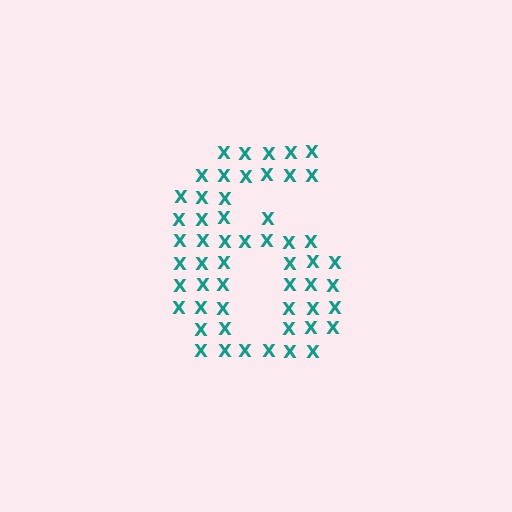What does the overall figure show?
The overall figure shows the digit 6.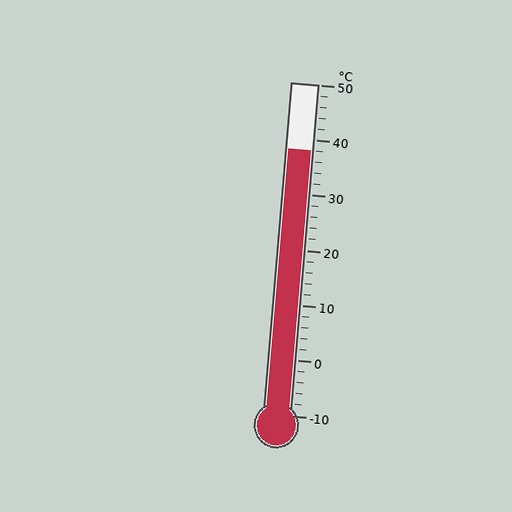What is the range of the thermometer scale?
The thermometer scale ranges from -10°C to 50°C.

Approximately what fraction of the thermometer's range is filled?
The thermometer is filled to approximately 80% of its range.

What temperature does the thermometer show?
The thermometer shows approximately 38°C.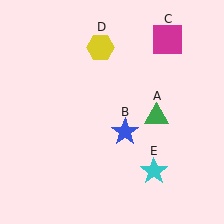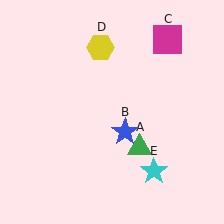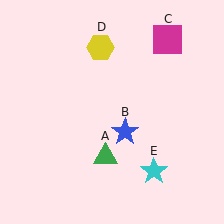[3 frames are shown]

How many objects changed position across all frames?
1 object changed position: green triangle (object A).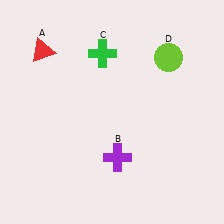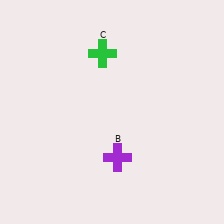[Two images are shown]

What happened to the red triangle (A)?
The red triangle (A) was removed in Image 2. It was in the top-left area of Image 1.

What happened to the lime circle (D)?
The lime circle (D) was removed in Image 2. It was in the top-right area of Image 1.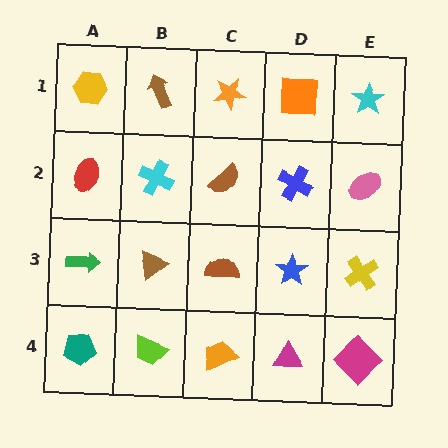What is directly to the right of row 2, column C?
A blue cross.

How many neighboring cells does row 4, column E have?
2.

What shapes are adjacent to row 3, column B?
A cyan cross (row 2, column B), a lime trapezoid (row 4, column B), a green arrow (row 3, column A), a brown semicircle (row 3, column C).